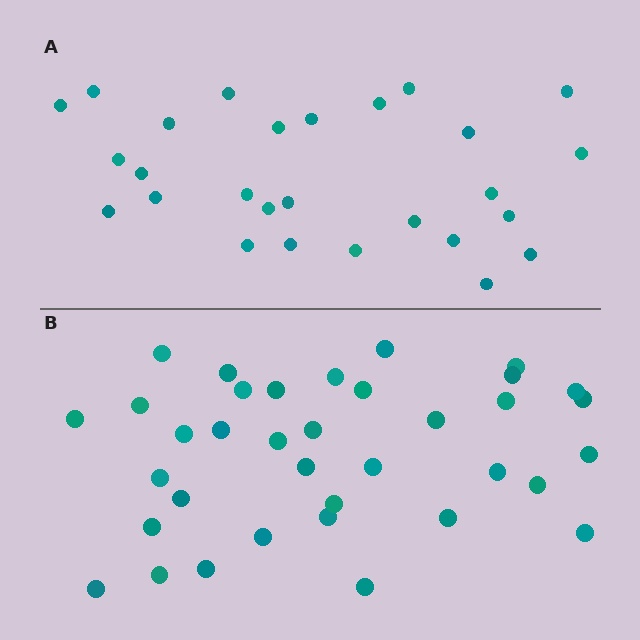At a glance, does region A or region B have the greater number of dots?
Region B (the bottom region) has more dots.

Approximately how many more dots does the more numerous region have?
Region B has roughly 8 or so more dots than region A.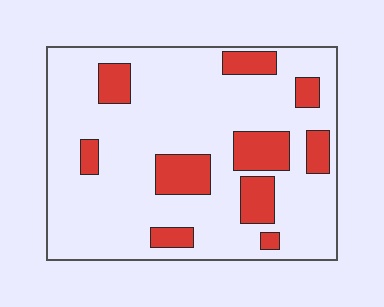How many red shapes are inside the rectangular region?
10.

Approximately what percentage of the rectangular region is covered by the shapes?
Approximately 20%.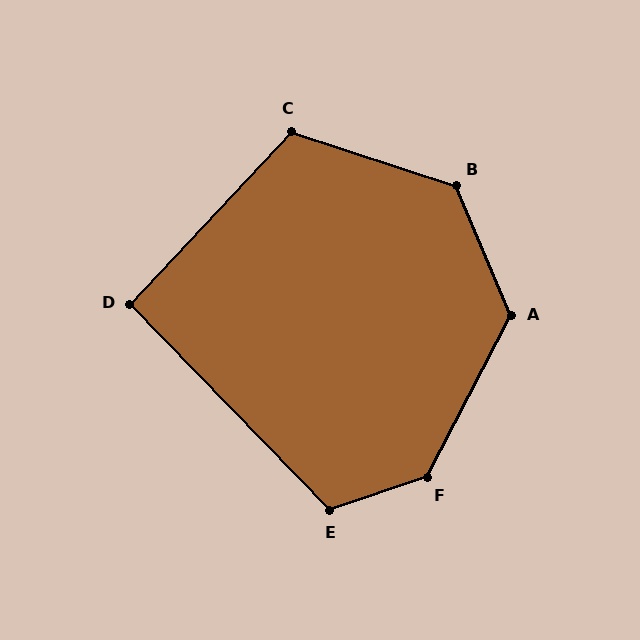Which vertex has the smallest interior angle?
D, at approximately 93 degrees.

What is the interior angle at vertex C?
Approximately 115 degrees (obtuse).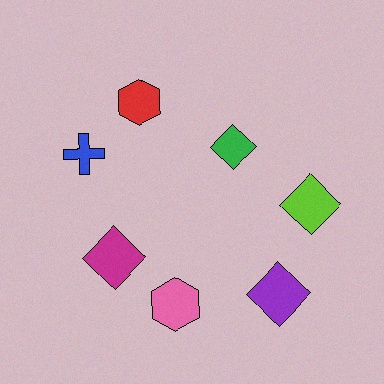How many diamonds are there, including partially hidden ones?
There are 4 diamonds.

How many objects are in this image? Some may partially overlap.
There are 7 objects.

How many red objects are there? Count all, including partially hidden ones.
There is 1 red object.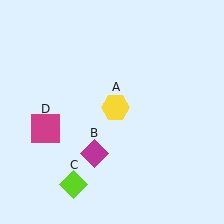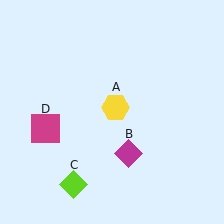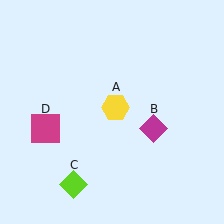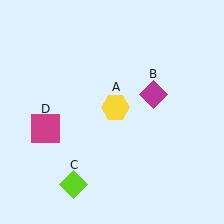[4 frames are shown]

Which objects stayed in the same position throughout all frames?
Yellow hexagon (object A) and lime diamond (object C) and magenta square (object D) remained stationary.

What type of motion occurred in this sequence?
The magenta diamond (object B) rotated counterclockwise around the center of the scene.